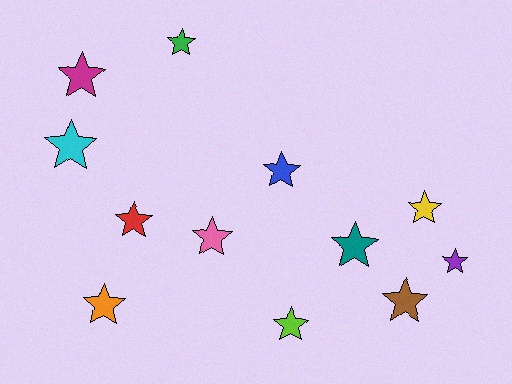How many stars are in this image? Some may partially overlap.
There are 12 stars.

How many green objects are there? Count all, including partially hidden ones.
There is 1 green object.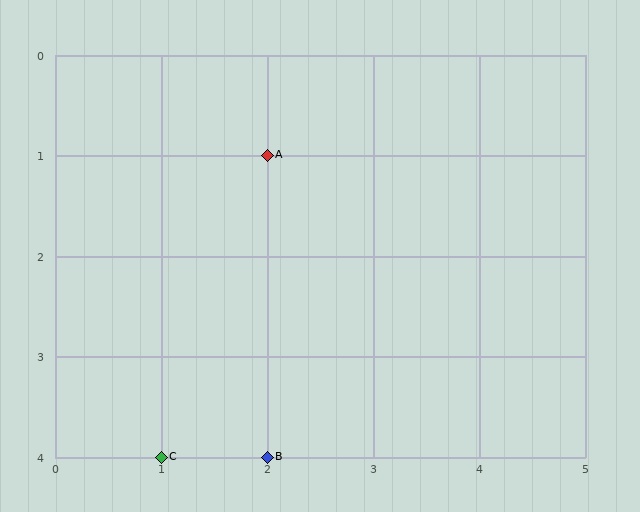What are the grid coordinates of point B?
Point B is at grid coordinates (2, 4).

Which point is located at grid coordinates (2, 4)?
Point B is at (2, 4).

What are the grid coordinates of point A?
Point A is at grid coordinates (2, 1).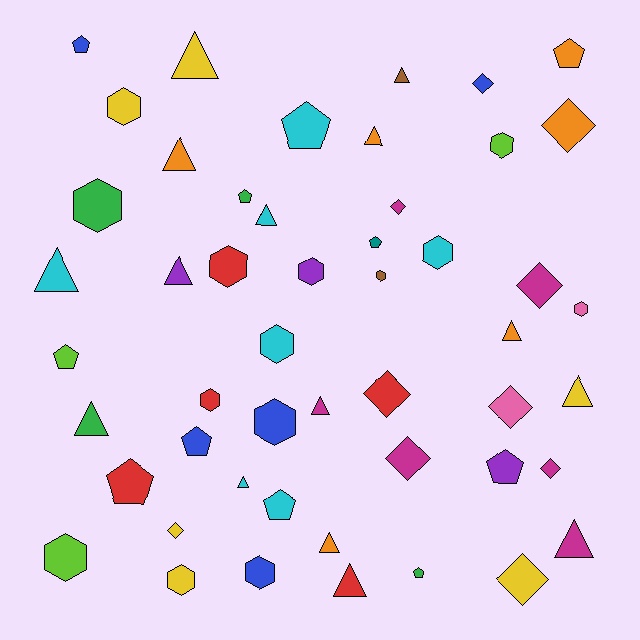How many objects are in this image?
There are 50 objects.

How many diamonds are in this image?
There are 10 diamonds.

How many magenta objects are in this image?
There are 6 magenta objects.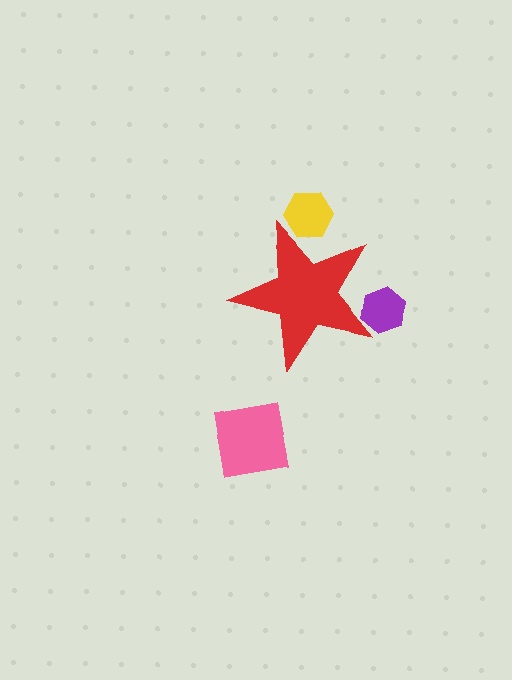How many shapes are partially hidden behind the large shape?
2 shapes are partially hidden.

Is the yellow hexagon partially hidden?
Yes, the yellow hexagon is partially hidden behind the red star.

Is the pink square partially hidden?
No, the pink square is fully visible.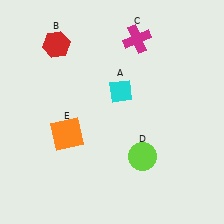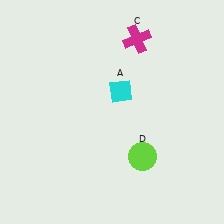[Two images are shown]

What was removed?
The red hexagon (B), the orange square (E) were removed in Image 2.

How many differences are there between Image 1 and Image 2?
There are 2 differences between the two images.